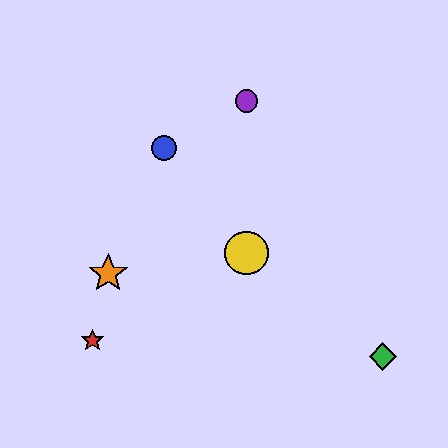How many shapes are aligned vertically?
2 shapes (the yellow circle, the purple circle) are aligned vertically.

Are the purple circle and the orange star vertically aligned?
No, the purple circle is at x≈246 and the orange star is at x≈108.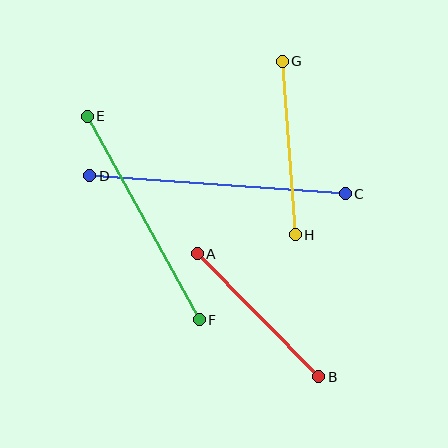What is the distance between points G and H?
The distance is approximately 174 pixels.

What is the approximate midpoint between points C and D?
The midpoint is at approximately (217, 185) pixels.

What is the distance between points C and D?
The distance is approximately 256 pixels.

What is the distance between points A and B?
The distance is approximately 173 pixels.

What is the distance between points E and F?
The distance is approximately 232 pixels.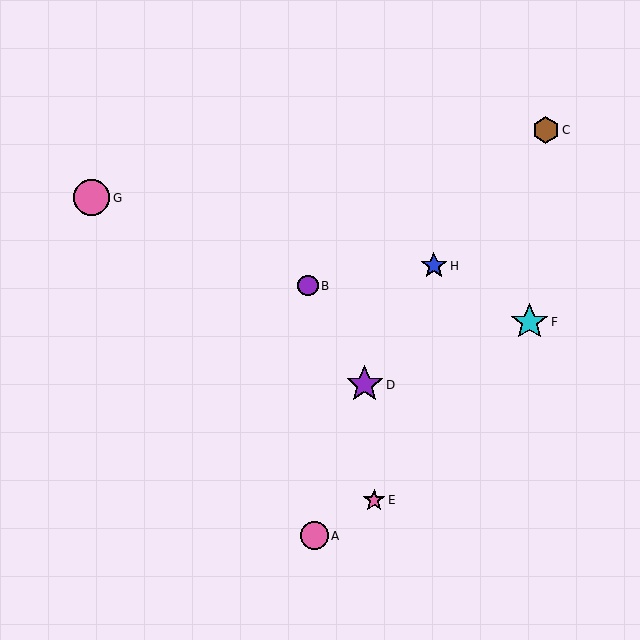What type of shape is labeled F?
Shape F is a cyan star.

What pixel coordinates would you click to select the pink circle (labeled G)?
Click at (92, 198) to select the pink circle G.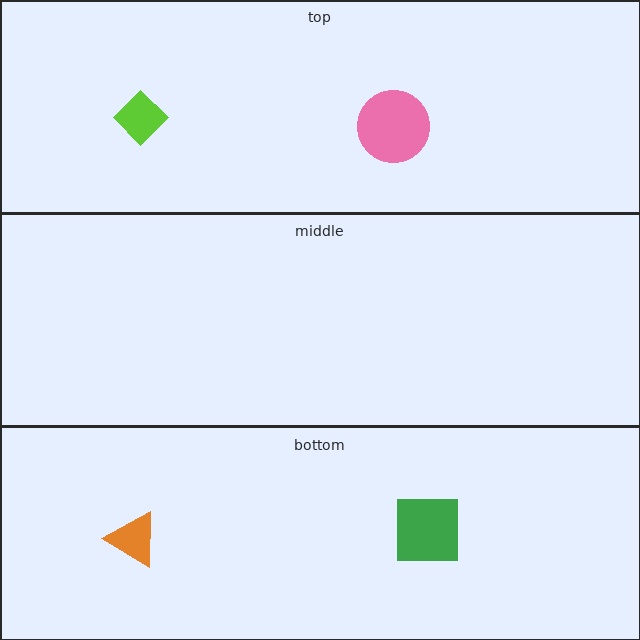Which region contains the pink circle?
The top region.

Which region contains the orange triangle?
The bottom region.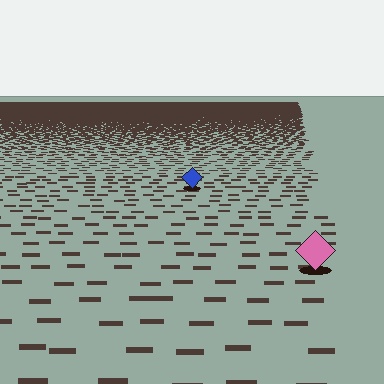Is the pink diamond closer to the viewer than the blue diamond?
Yes. The pink diamond is closer — you can tell from the texture gradient: the ground texture is coarser near it.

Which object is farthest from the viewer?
The blue diamond is farthest from the viewer. It appears smaller and the ground texture around it is denser.